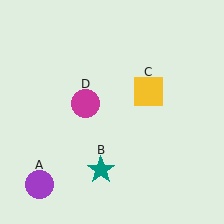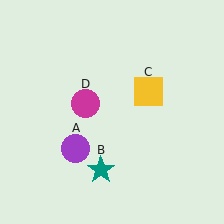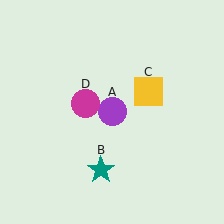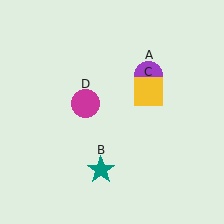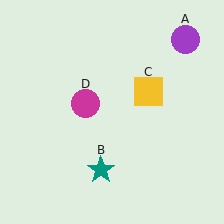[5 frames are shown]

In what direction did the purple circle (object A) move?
The purple circle (object A) moved up and to the right.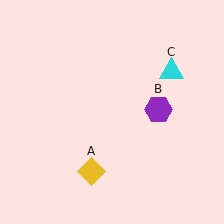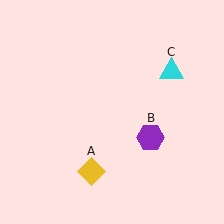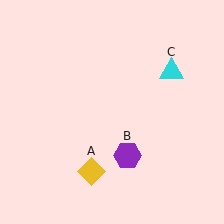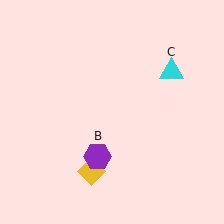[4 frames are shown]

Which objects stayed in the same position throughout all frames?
Yellow diamond (object A) and cyan triangle (object C) remained stationary.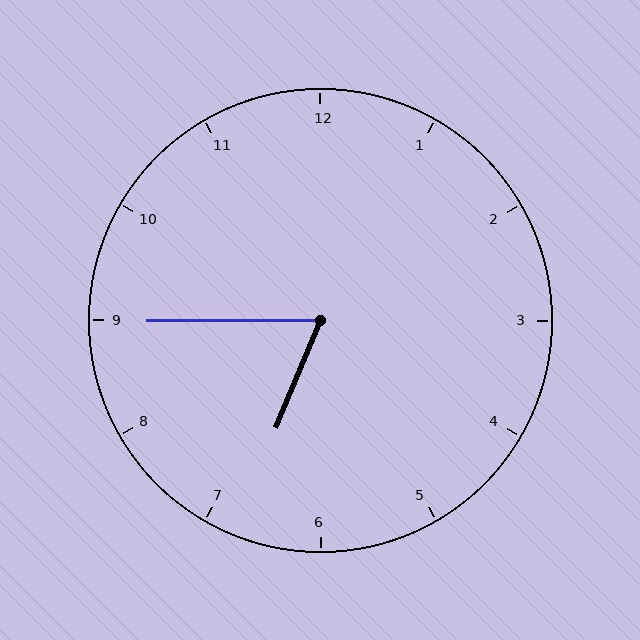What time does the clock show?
6:45.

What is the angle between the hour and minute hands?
Approximately 68 degrees.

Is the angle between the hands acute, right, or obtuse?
It is acute.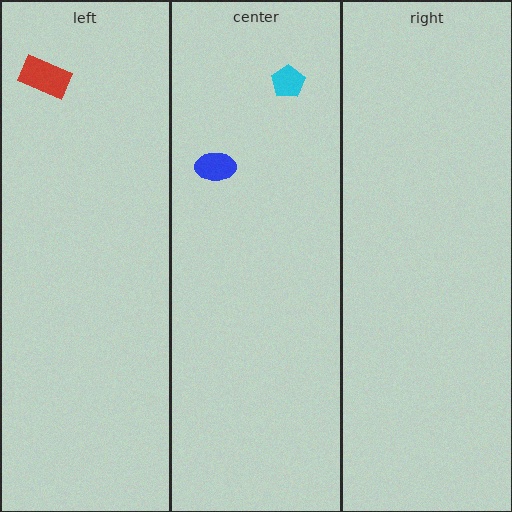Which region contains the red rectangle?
The left region.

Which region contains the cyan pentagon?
The center region.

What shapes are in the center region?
The cyan pentagon, the blue ellipse.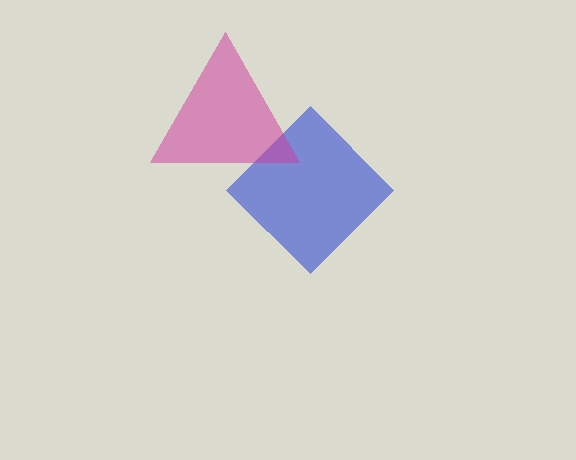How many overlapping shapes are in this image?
There are 2 overlapping shapes in the image.